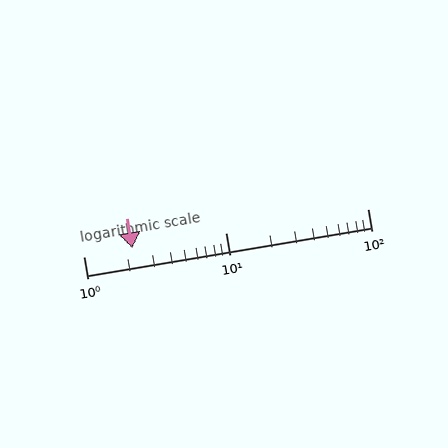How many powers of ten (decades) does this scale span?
The scale spans 2 decades, from 1 to 100.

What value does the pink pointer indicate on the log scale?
The pointer indicates approximately 2.2.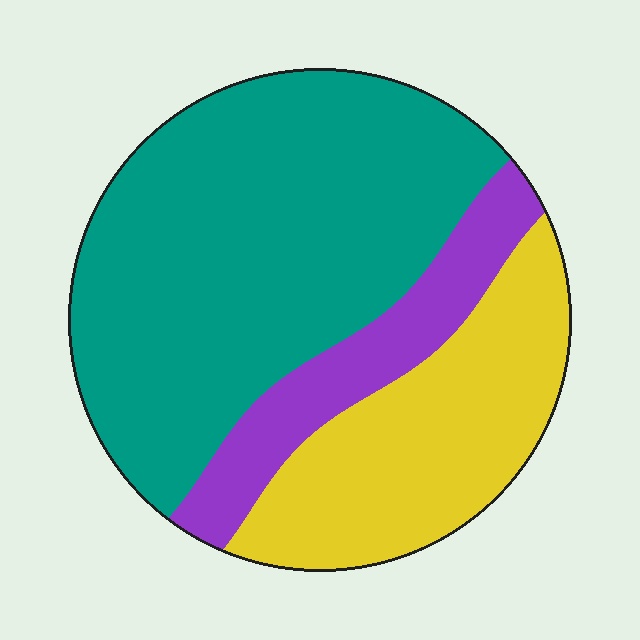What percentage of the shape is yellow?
Yellow covers roughly 30% of the shape.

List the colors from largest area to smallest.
From largest to smallest: teal, yellow, purple.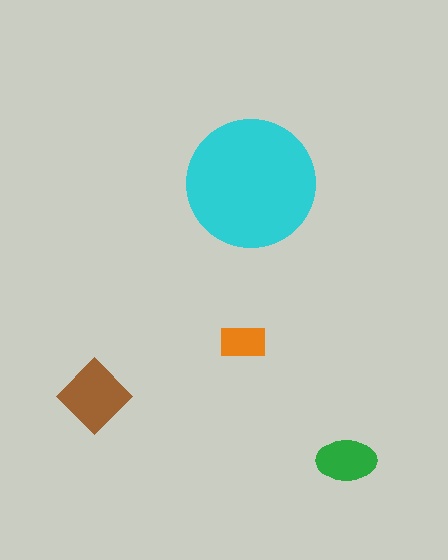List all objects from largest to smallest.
The cyan circle, the brown diamond, the green ellipse, the orange rectangle.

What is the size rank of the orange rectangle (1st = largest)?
4th.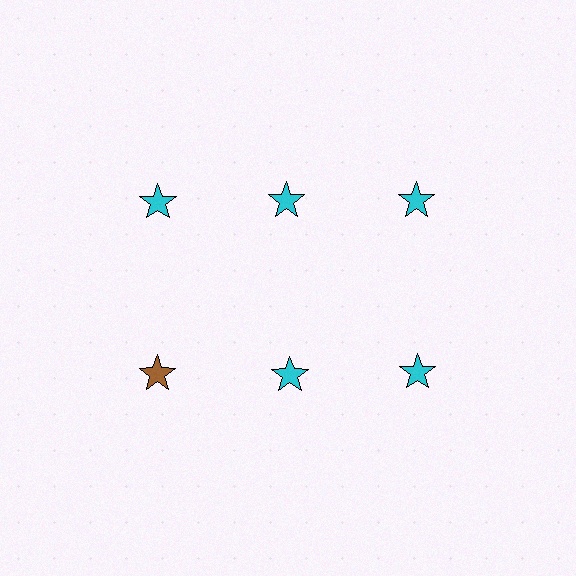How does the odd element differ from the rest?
It has a different color: brown instead of cyan.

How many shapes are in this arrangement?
There are 6 shapes arranged in a grid pattern.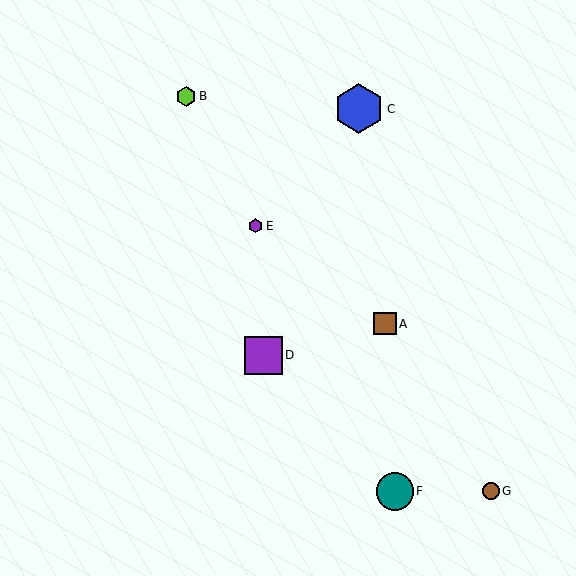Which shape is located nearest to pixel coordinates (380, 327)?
The brown square (labeled A) at (385, 324) is nearest to that location.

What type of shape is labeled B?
Shape B is a lime hexagon.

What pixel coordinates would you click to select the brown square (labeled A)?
Click at (385, 324) to select the brown square A.